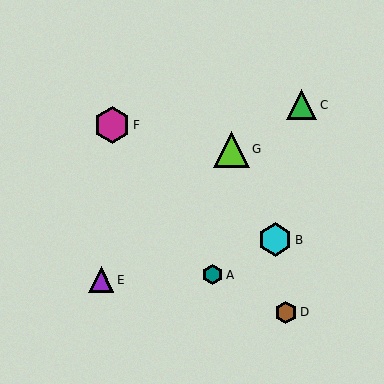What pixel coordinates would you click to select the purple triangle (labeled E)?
Click at (101, 280) to select the purple triangle E.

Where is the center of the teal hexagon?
The center of the teal hexagon is at (213, 275).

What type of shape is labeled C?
Shape C is a green triangle.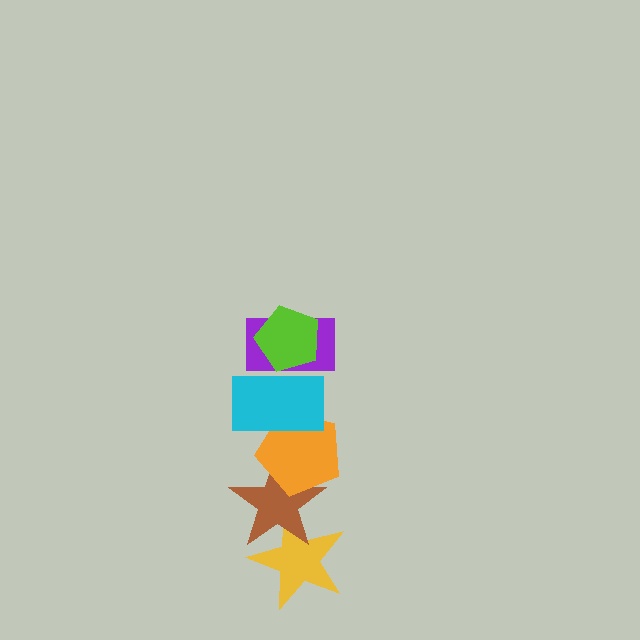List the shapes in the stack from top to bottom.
From top to bottom: the lime pentagon, the purple rectangle, the cyan rectangle, the orange pentagon, the brown star, the yellow star.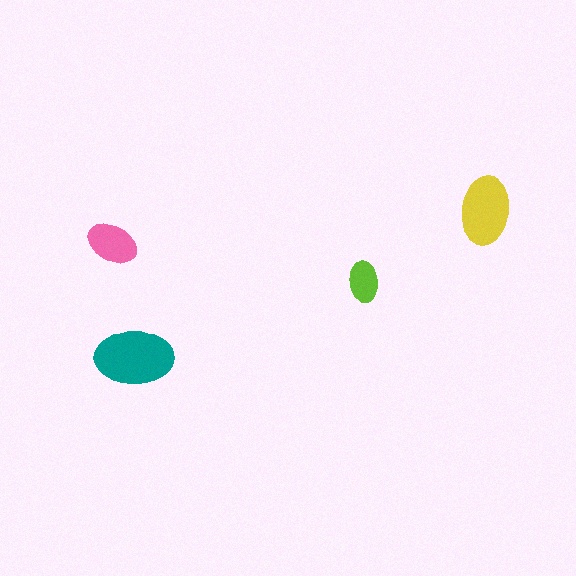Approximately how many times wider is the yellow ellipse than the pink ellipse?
About 1.5 times wider.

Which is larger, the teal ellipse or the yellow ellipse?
The teal one.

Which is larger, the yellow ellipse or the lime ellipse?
The yellow one.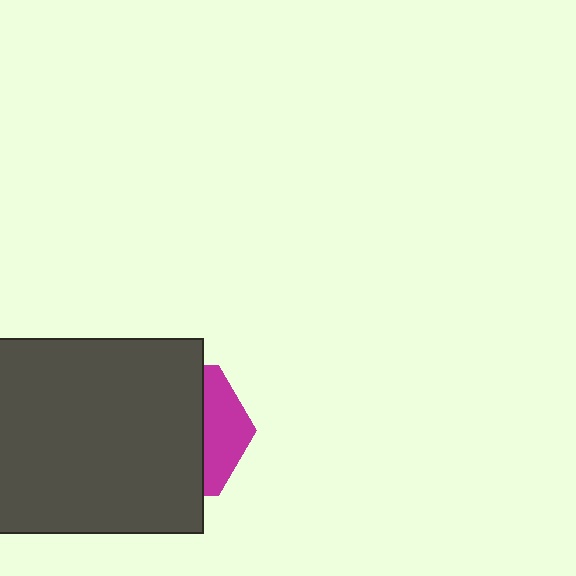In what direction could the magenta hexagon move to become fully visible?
The magenta hexagon could move right. That would shift it out from behind the dark gray rectangle entirely.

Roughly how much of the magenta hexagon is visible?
A small part of it is visible (roughly 30%).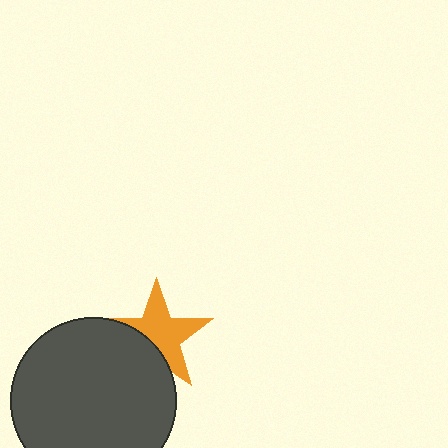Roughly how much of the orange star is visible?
Most of it is visible (roughly 66%).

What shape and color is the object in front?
The object in front is a dark gray circle.